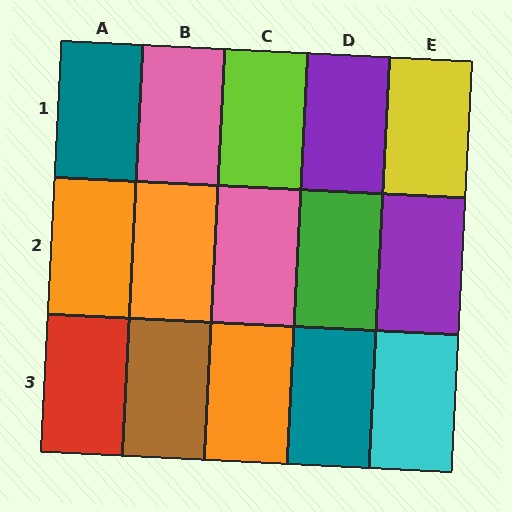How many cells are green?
1 cell is green.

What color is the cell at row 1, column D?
Purple.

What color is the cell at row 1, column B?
Pink.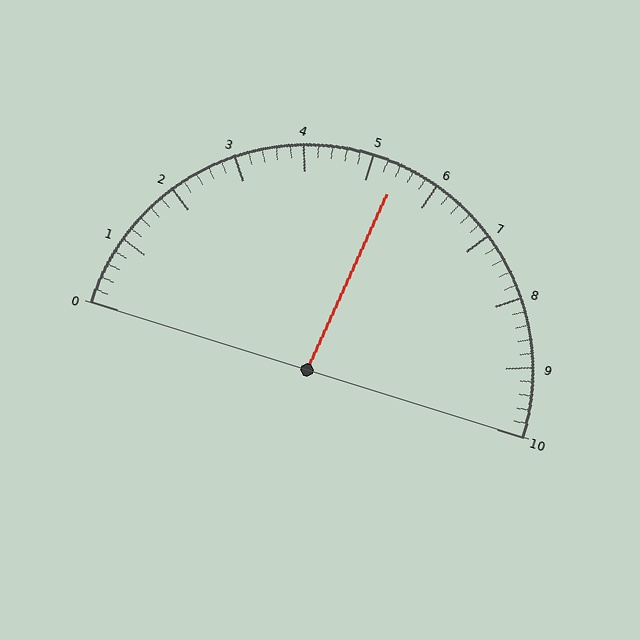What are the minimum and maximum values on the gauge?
The gauge ranges from 0 to 10.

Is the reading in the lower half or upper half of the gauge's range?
The reading is in the upper half of the range (0 to 10).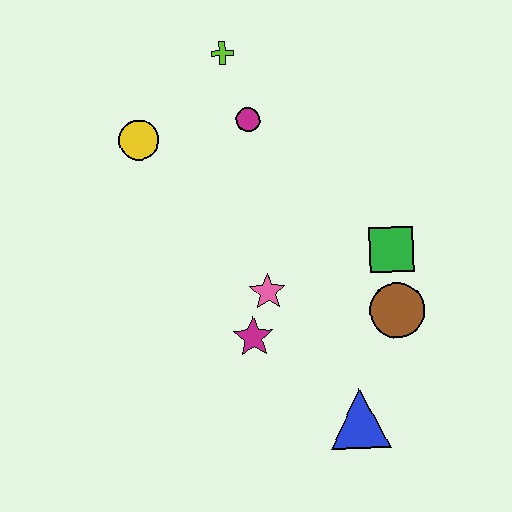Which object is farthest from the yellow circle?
The blue triangle is farthest from the yellow circle.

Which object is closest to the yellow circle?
The magenta circle is closest to the yellow circle.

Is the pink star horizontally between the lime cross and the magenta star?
No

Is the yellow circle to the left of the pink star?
Yes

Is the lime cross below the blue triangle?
No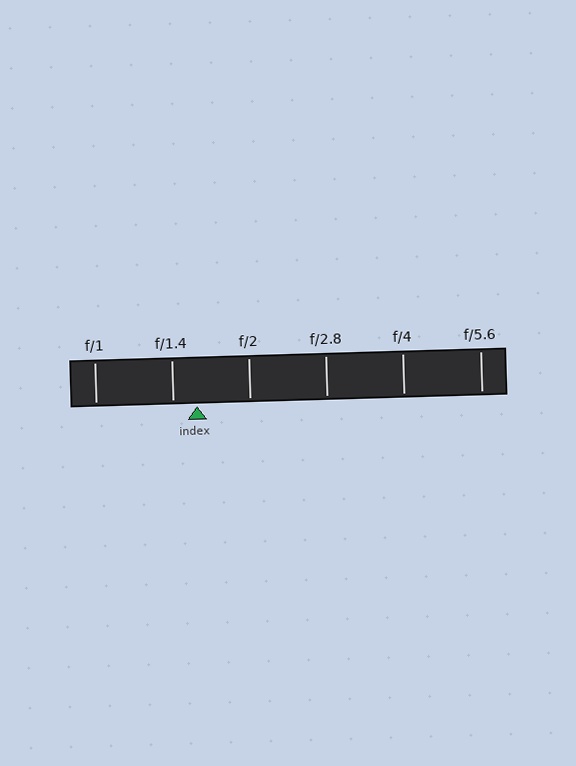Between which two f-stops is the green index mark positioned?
The index mark is between f/1.4 and f/2.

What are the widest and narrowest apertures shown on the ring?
The widest aperture shown is f/1 and the narrowest is f/5.6.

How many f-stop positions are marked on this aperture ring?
There are 6 f-stop positions marked.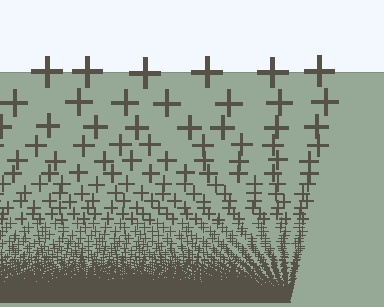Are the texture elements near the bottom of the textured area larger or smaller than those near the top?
Smaller. The gradient is inverted — elements near the bottom are smaller and denser.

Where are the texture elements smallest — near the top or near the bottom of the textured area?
Near the bottom.